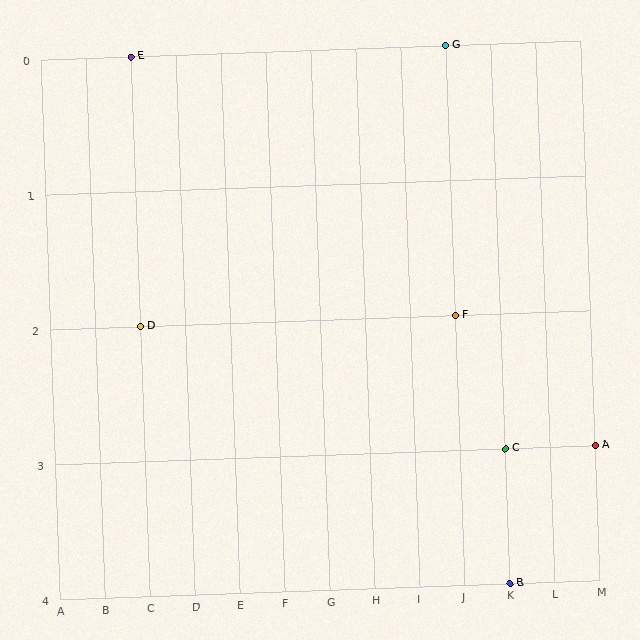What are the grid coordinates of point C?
Point C is at grid coordinates (K, 3).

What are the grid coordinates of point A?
Point A is at grid coordinates (M, 3).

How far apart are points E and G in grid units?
Points E and G are 7 columns apart.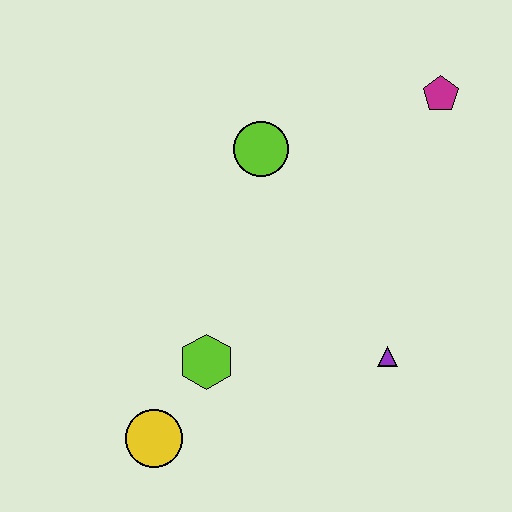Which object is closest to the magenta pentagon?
The lime circle is closest to the magenta pentagon.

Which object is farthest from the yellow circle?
The magenta pentagon is farthest from the yellow circle.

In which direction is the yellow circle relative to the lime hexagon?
The yellow circle is below the lime hexagon.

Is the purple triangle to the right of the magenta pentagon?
No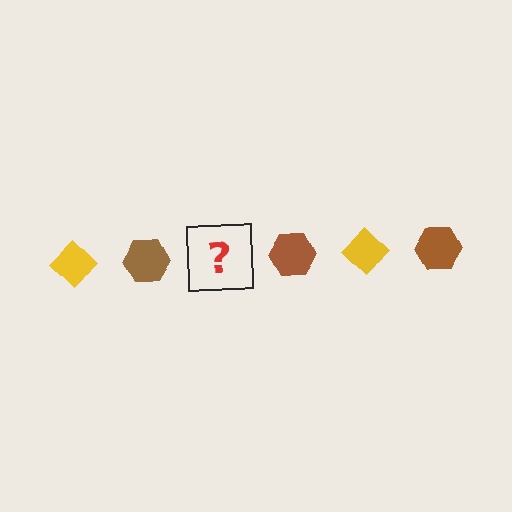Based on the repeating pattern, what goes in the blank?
The blank should be a yellow diamond.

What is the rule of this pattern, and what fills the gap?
The rule is that the pattern alternates between yellow diamond and brown hexagon. The gap should be filled with a yellow diamond.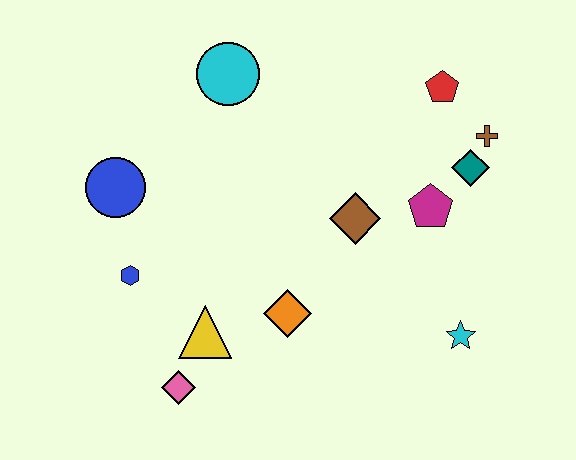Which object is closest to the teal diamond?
The brown cross is closest to the teal diamond.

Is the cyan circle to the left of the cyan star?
Yes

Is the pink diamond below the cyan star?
Yes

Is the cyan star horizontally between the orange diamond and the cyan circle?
No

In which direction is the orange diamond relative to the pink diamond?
The orange diamond is to the right of the pink diamond.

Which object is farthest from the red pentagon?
The pink diamond is farthest from the red pentagon.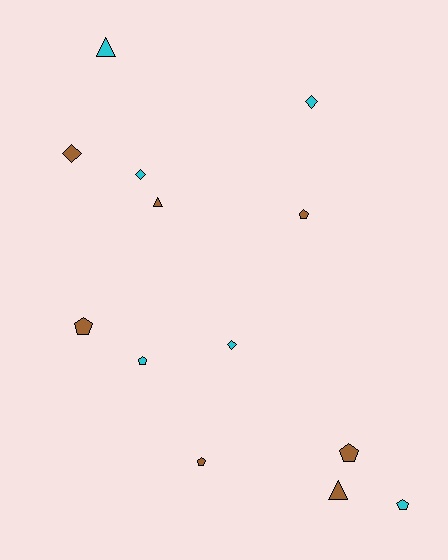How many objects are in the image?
There are 13 objects.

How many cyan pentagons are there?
There are 2 cyan pentagons.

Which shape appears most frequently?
Pentagon, with 6 objects.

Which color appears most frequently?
Brown, with 7 objects.